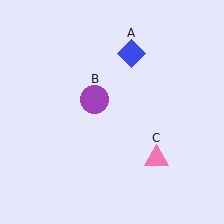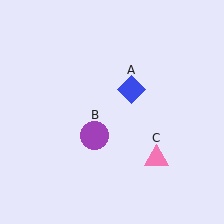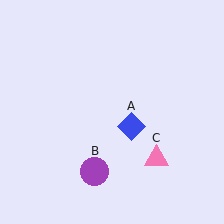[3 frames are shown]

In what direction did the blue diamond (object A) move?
The blue diamond (object A) moved down.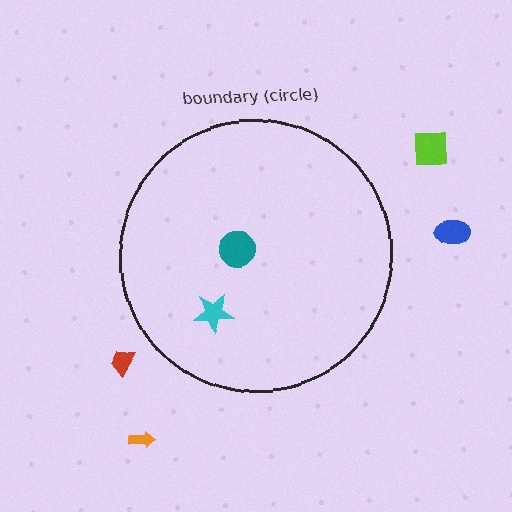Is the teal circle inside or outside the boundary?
Inside.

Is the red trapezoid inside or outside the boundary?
Outside.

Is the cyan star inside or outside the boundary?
Inside.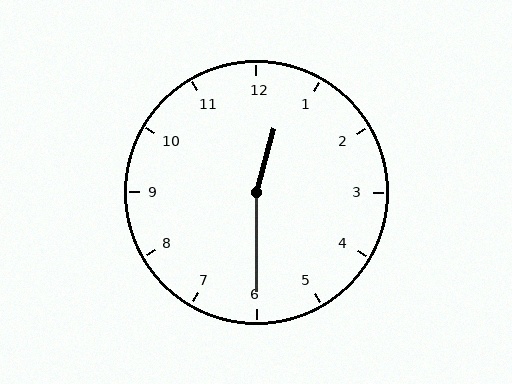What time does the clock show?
12:30.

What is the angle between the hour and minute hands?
Approximately 165 degrees.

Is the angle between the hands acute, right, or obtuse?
It is obtuse.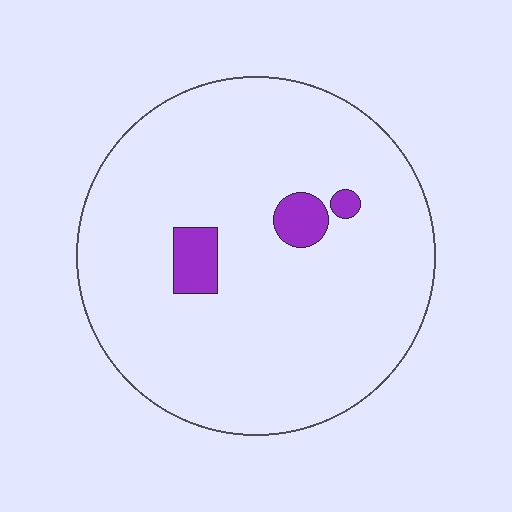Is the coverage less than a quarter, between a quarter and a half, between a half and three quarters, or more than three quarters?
Less than a quarter.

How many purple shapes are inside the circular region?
3.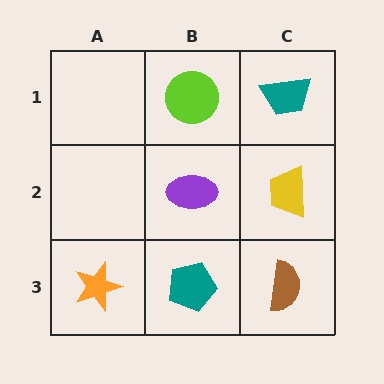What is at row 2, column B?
A purple ellipse.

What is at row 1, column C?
A teal trapezoid.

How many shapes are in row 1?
2 shapes.